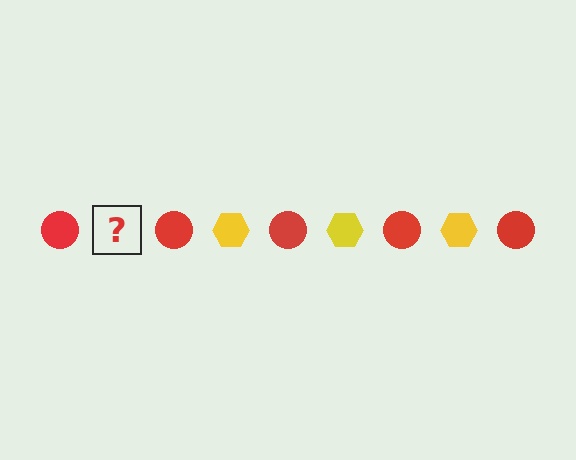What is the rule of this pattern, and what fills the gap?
The rule is that the pattern alternates between red circle and yellow hexagon. The gap should be filled with a yellow hexagon.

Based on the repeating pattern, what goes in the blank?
The blank should be a yellow hexagon.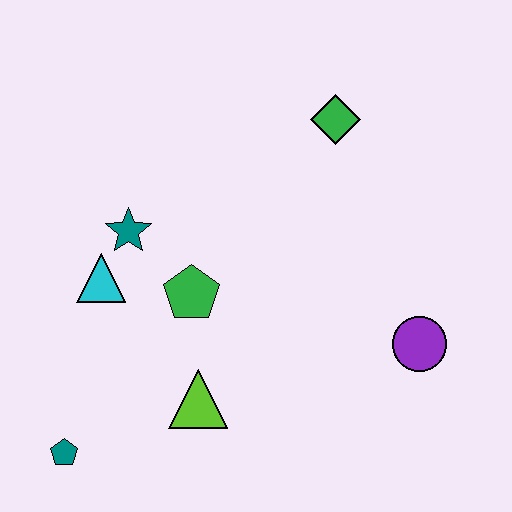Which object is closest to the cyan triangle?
The teal star is closest to the cyan triangle.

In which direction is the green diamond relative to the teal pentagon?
The green diamond is above the teal pentagon.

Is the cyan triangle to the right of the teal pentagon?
Yes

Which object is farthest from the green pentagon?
The purple circle is farthest from the green pentagon.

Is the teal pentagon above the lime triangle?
No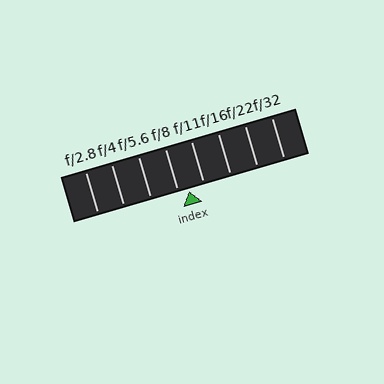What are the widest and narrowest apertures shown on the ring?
The widest aperture shown is f/2.8 and the narrowest is f/32.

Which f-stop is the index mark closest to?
The index mark is closest to f/8.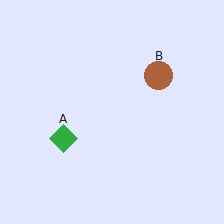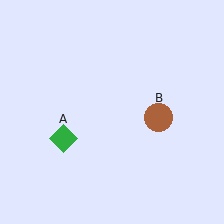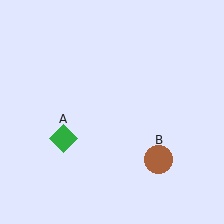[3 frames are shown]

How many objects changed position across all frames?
1 object changed position: brown circle (object B).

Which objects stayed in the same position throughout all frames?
Green diamond (object A) remained stationary.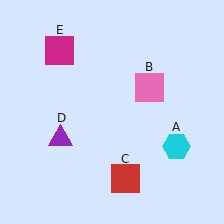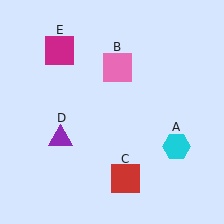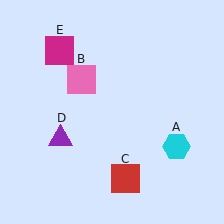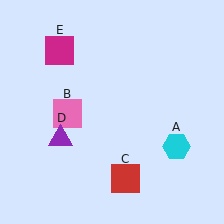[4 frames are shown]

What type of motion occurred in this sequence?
The pink square (object B) rotated counterclockwise around the center of the scene.